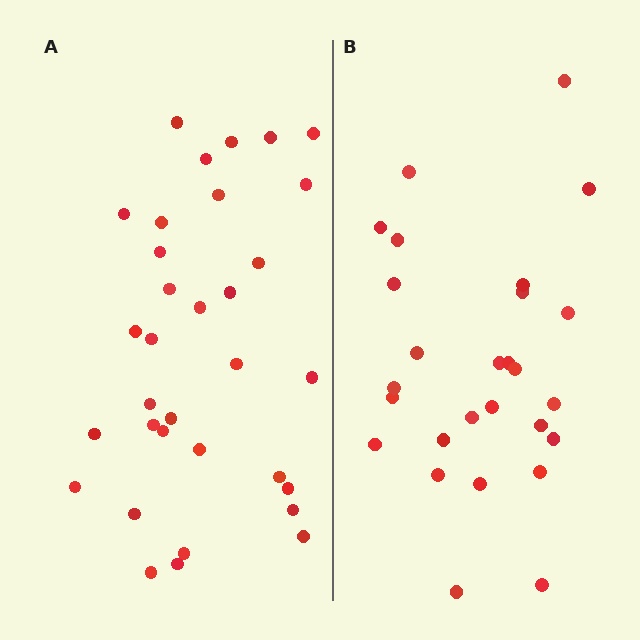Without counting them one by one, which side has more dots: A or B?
Region A (the left region) has more dots.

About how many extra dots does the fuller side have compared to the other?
Region A has about 6 more dots than region B.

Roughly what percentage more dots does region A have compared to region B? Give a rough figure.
About 20% more.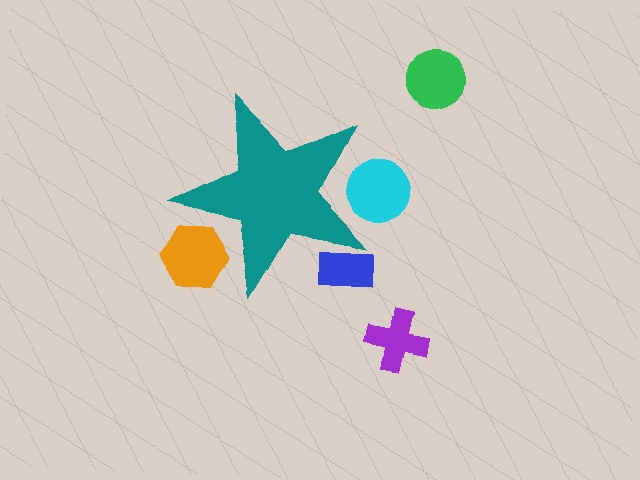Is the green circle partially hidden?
No, the green circle is fully visible.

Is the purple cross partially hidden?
No, the purple cross is fully visible.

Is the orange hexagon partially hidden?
Yes, the orange hexagon is partially hidden behind the teal star.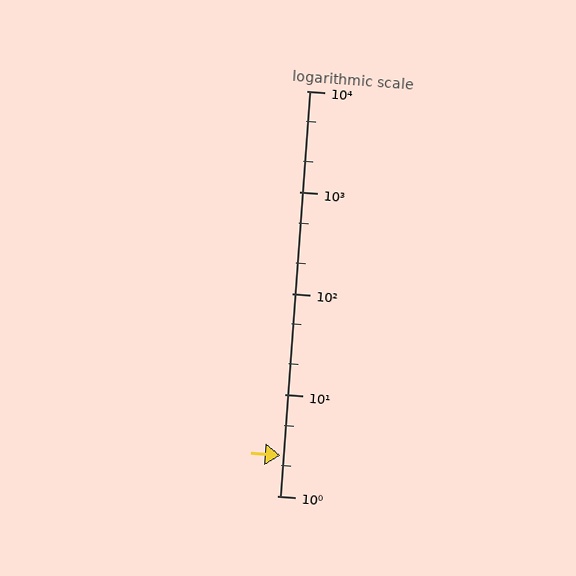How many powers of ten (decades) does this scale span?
The scale spans 4 decades, from 1 to 10000.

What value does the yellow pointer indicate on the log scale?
The pointer indicates approximately 2.5.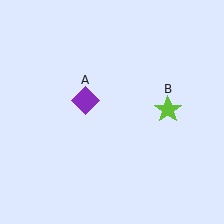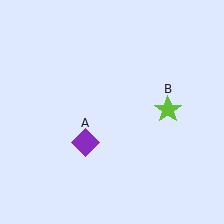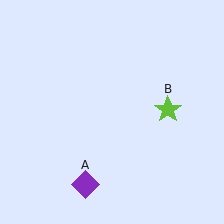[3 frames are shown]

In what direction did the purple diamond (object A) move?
The purple diamond (object A) moved down.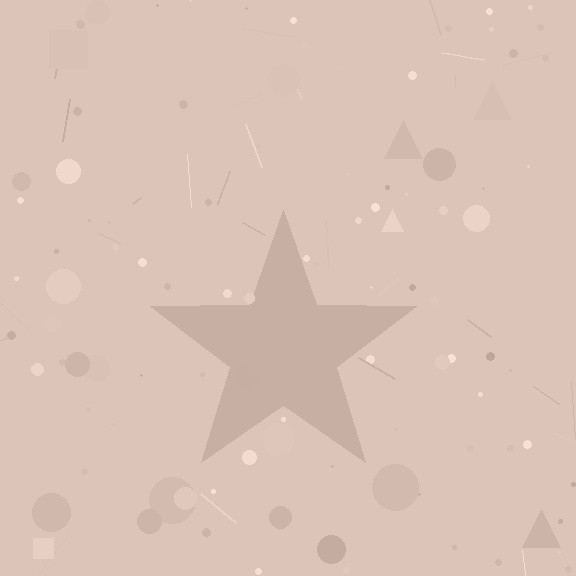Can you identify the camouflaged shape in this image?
The camouflaged shape is a star.